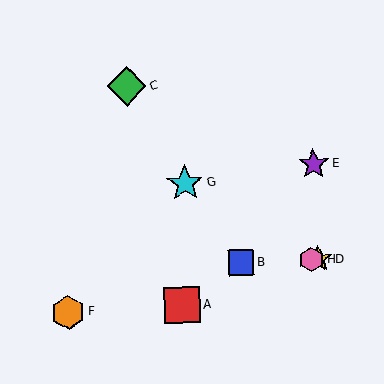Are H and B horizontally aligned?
Yes, both are at y≈260.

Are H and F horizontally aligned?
No, H is at y≈260 and F is at y≈312.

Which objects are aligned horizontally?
Objects B, D, H are aligned horizontally.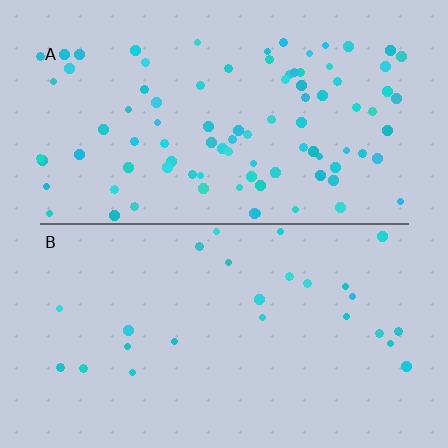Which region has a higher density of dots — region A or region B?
A (the top).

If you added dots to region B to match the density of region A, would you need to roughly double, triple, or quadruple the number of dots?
Approximately quadruple.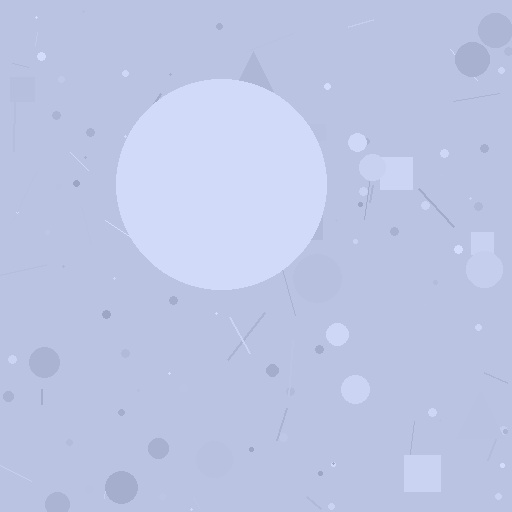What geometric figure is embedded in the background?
A circle is embedded in the background.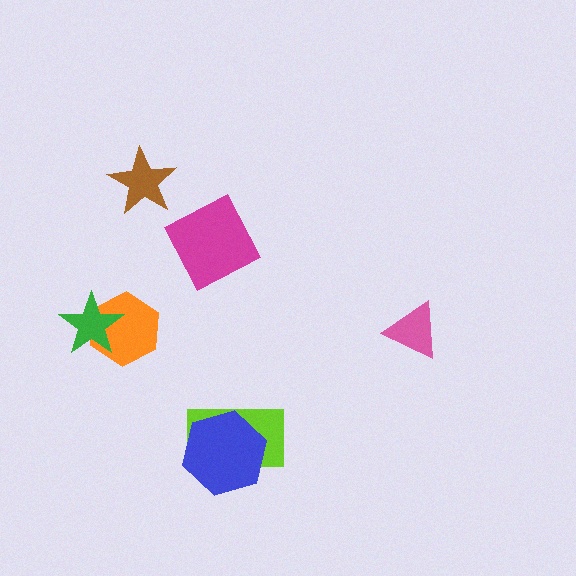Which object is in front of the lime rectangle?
The blue hexagon is in front of the lime rectangle.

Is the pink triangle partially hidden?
No, no other shape covers it.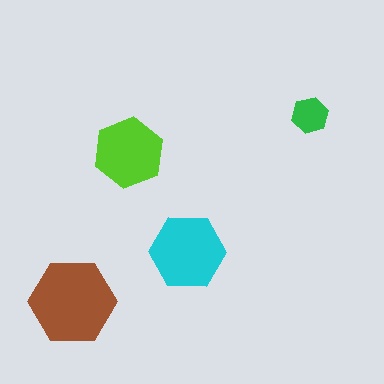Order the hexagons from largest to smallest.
the brown one, the cyan one, the lime one, the green one.